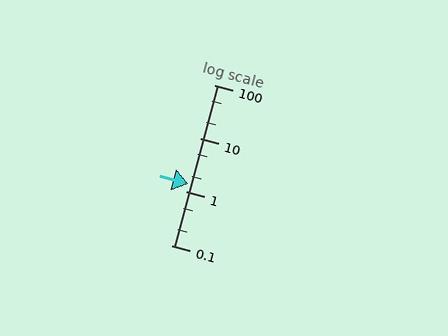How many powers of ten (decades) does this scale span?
The scale spans 3 decades, from 0.1 to 100.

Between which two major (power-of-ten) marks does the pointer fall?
The pointer is between 1 and 10.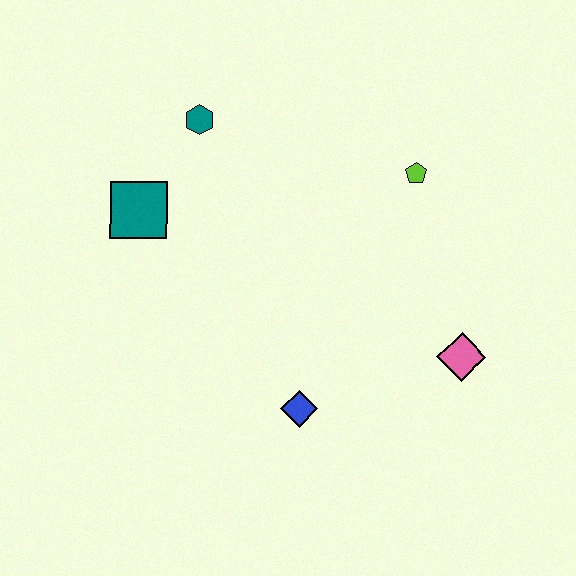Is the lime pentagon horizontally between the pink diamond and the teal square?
Yes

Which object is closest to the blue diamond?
The pink diamond is closest to the blue diamond.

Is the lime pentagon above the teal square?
Yes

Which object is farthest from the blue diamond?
The teal hexagon is farthest from the blue diamond.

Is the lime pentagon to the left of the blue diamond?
No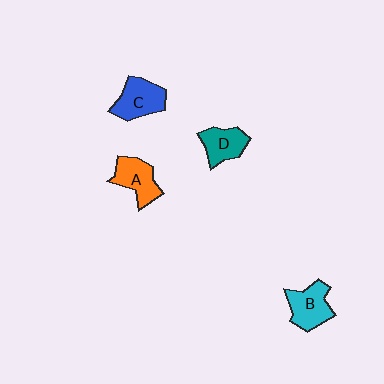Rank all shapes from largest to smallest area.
From largest to smallest: C (blue), B (cyan), A (orange), D (teal).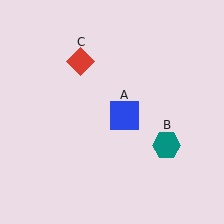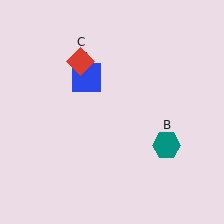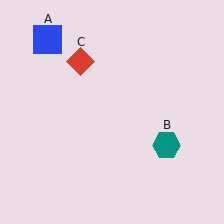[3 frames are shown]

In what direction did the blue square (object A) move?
The blue square (object A) moved up and to the left.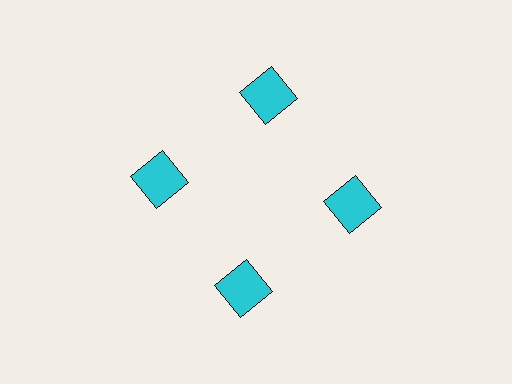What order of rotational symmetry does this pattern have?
This pattern has 4-fold rotational symmetry.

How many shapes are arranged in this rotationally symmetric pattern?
There are 4 shapes, arranged in 4 groups of 1.